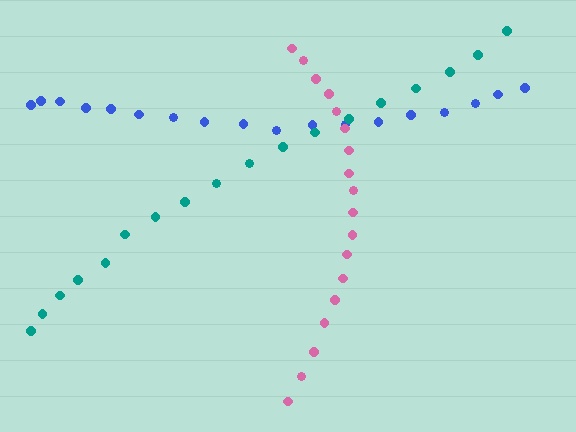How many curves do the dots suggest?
There are 3 distinct paths.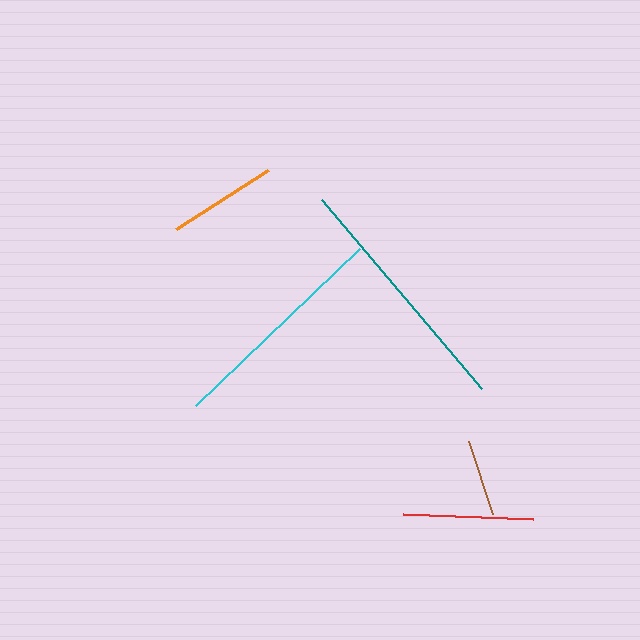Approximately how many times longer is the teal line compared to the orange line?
The teal line is approximately 2.3 times the length of the orange line.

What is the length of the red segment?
The red segment is approximately 130 pixels long.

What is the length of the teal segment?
The teal segment is approximately 247 pixels long.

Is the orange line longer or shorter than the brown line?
The orange line is longer than the brown line.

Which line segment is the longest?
The teal line is the longest at approximately 247 pixels.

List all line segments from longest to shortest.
From longest to shortest: teal, cyan, red, orange, brown.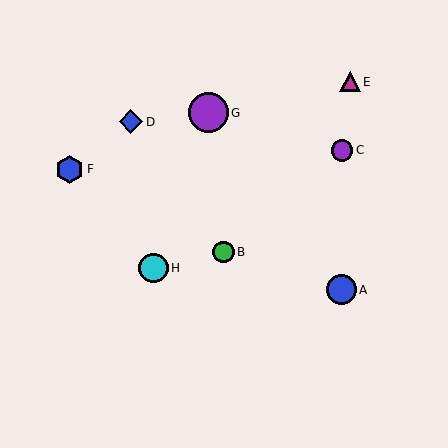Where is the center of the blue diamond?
The center of the blue diamond is at (131, 122).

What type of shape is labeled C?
Shape C is a purple circle.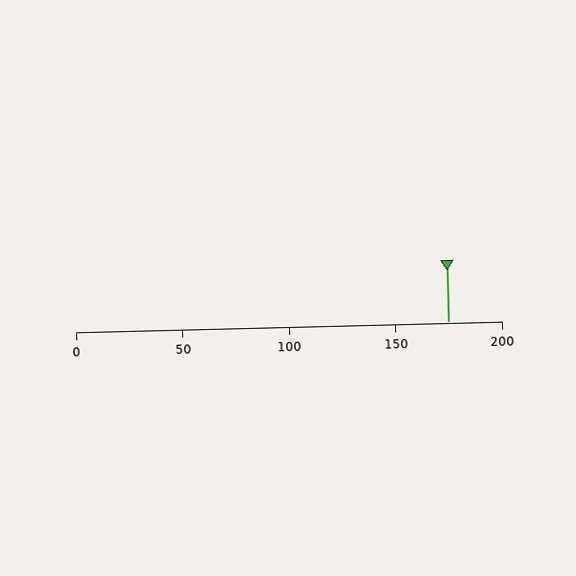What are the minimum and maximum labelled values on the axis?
The axis runs from 0 to 200.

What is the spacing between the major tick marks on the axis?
The major ticks are spaced 50 apart.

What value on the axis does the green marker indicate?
The marker indicates approximately 175.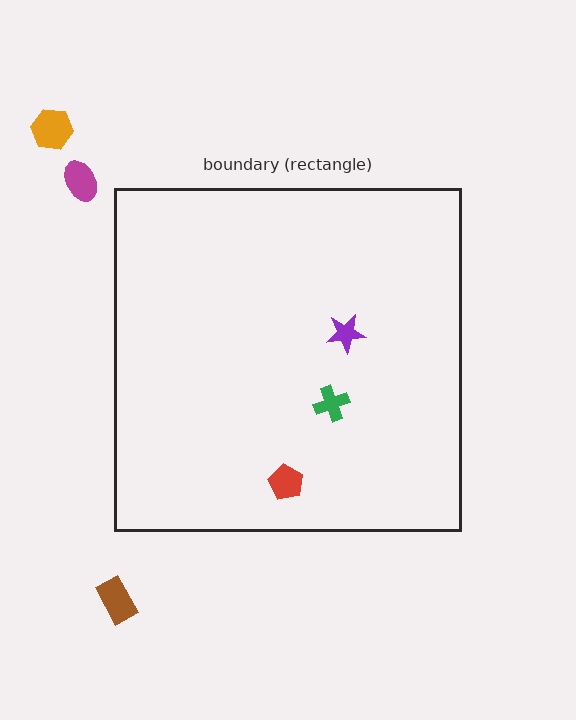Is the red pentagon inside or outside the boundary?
Inside.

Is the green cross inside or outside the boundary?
Inside.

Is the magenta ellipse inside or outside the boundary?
Outside.